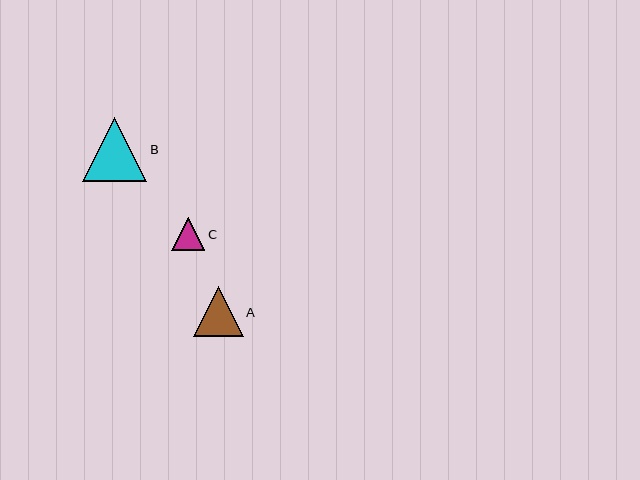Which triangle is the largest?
Triangle B is the largest with a size of approximately 64 pixels.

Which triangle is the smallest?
Triangle C is the smallest with a size of approximately 33 pixels.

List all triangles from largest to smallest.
From largest to smallest: B, A, C.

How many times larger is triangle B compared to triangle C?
Triangle B is approximately 1.9 times the size of triangle C.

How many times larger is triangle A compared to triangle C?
Triangle A is approximately 1.5 times the size of triangle C.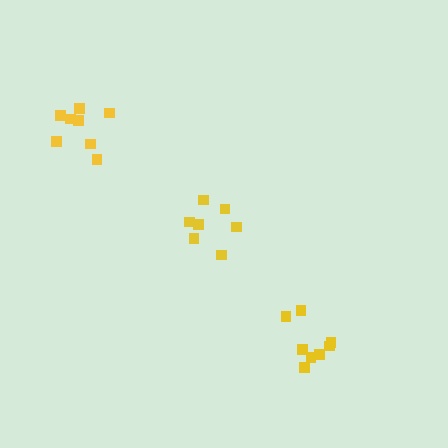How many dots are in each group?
Group 1: 7 dots, Group 2: 8 dots, Group 3: 8 dots (23 total).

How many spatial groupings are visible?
There are 3 spatial groupings.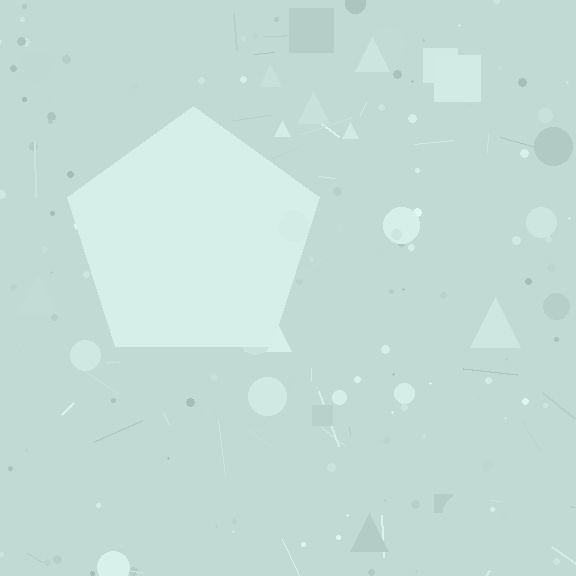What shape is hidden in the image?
A pentagon is hidden in the image.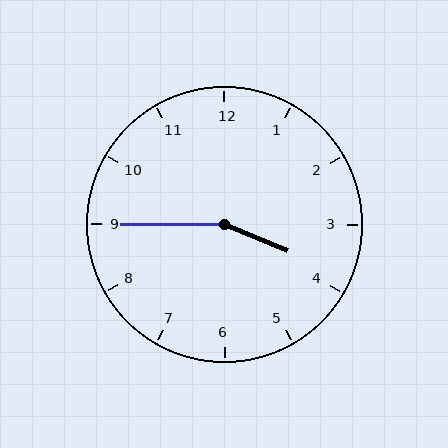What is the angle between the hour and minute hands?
Approximately 158 degrees.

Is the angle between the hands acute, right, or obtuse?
It is obtuse.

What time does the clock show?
3:45.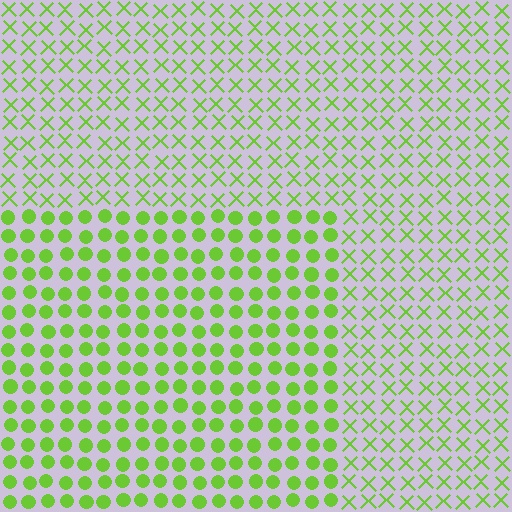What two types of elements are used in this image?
The image uses circles inside the rectangle region and X marks outside it.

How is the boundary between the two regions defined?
The boundary is defined by a change in element shape: circles inside vs. X marks outside. All elements share the same color and spacing.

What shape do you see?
I see a rectangle.